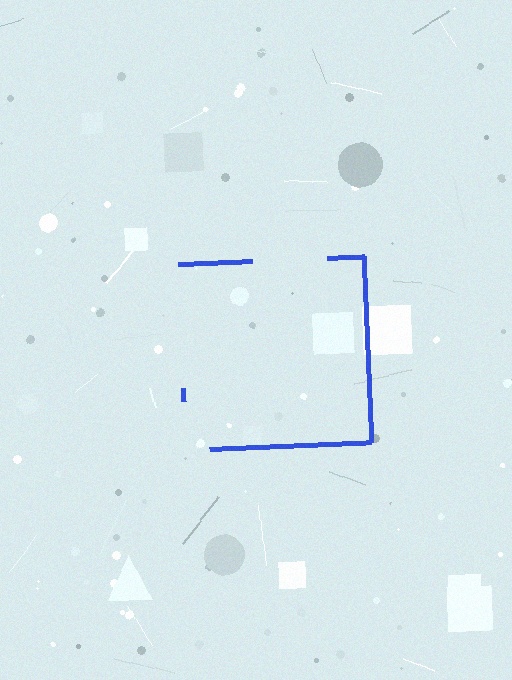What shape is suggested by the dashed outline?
The dashed outline suggests a square.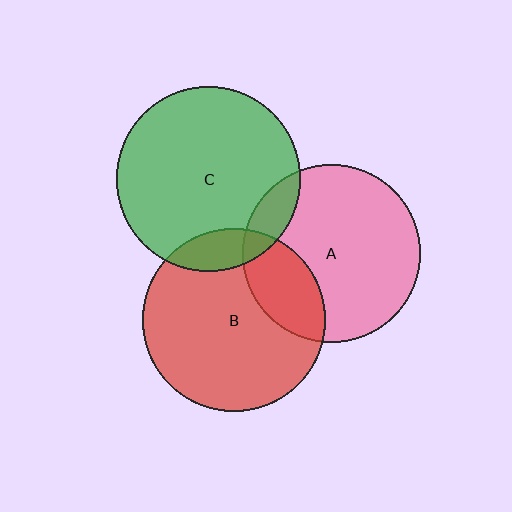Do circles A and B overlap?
Yes.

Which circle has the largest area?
Circle C (green).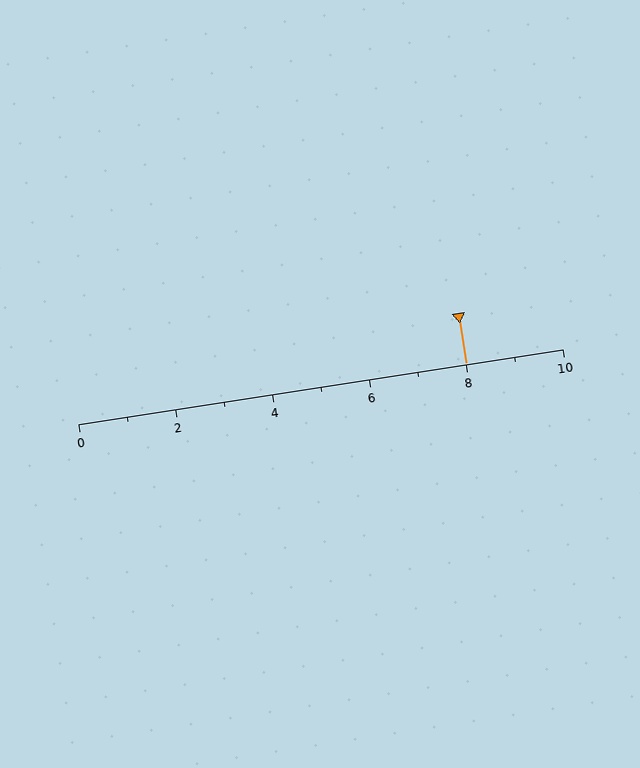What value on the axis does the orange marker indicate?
The marker indicates approximately 8.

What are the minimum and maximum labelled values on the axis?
The axis runs from 0 to 10.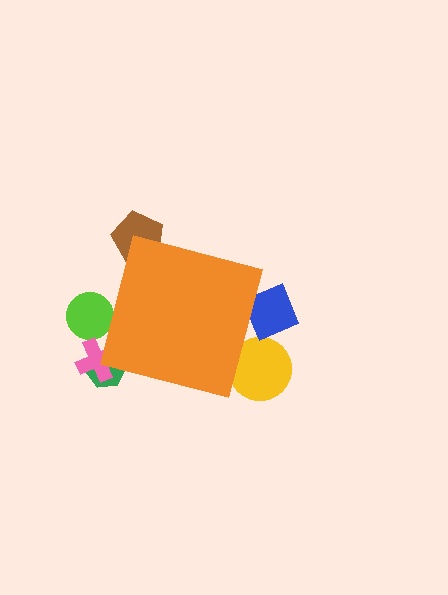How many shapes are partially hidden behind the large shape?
6 shapes are partially hidden.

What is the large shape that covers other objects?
An orange square.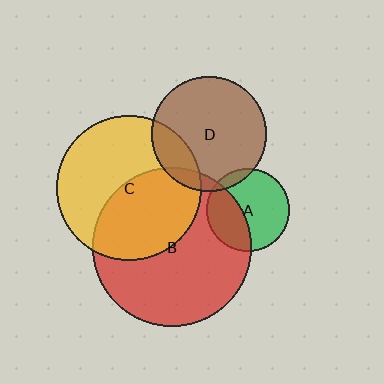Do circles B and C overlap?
Yes.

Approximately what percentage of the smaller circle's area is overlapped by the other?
Approximately 45%.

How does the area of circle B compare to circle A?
Approximately 3.7 times.